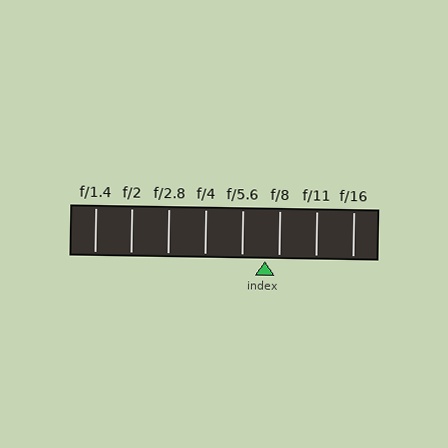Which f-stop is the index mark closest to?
The index mark is closest to f/8.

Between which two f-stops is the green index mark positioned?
The index mark is between f/5.6 and f/8.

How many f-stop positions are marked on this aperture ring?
There are 8 f-stop positions marked.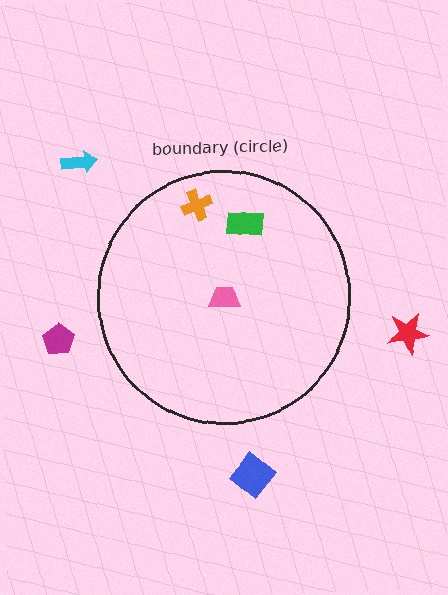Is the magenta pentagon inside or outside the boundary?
Outside.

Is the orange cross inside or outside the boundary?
Inside.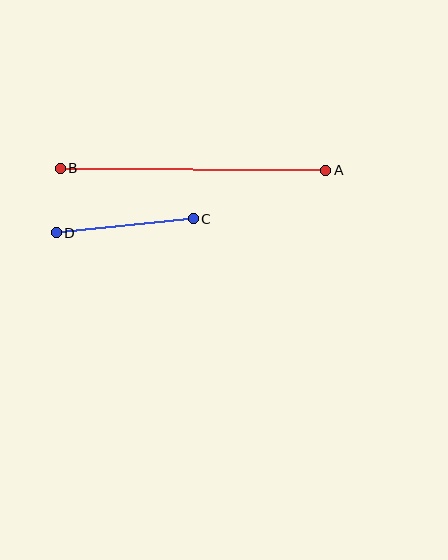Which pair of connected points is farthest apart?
Points A and B are farthest apart.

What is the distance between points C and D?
The distance is approximately 138 pixels.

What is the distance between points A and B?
The distance is approximately 265 pixels.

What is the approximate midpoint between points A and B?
The midpoint is at approximately (193, 169) pixels.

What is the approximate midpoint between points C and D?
The midpoint is at approximately (125, 226) pixels.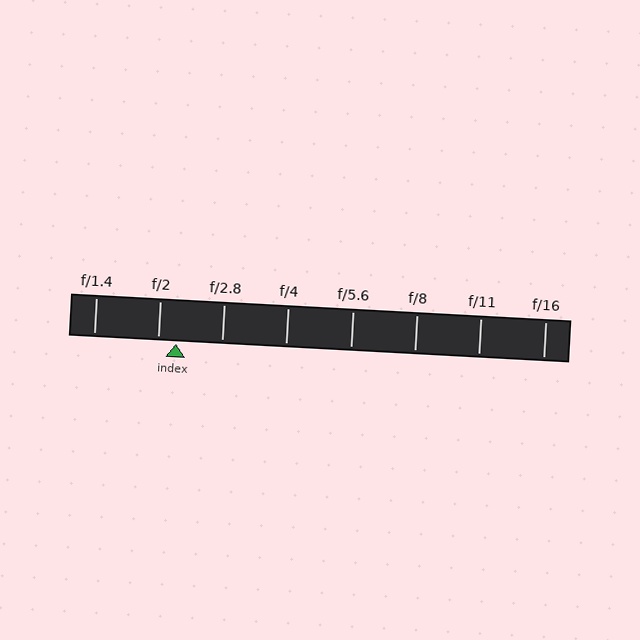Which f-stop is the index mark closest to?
The index mark is closest to f/2.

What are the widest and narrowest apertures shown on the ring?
The widest aperture shown is f/1.4 and the narrowest is f/16.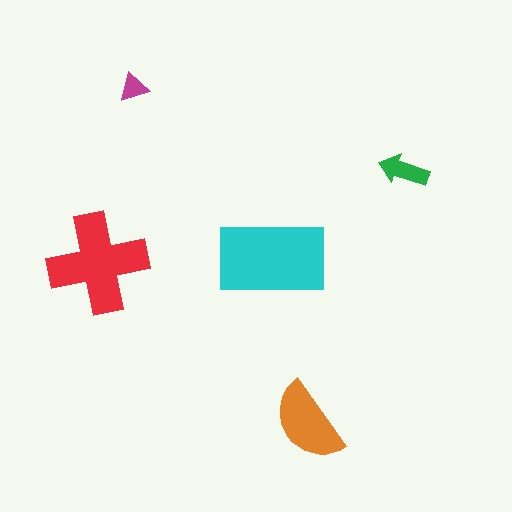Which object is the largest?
The cyan rectangle.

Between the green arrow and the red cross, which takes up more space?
The red cross.